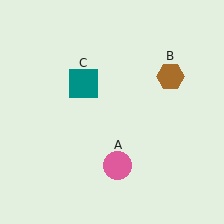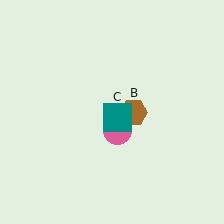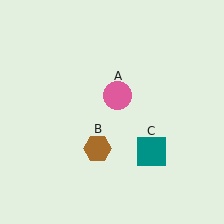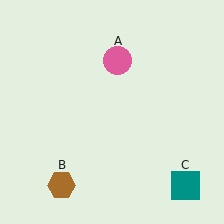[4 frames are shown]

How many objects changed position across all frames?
3 objects changed position: pink circle (object A), brown hexagon (object B), teal square (object C).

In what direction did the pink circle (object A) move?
The pink circle (object A) moved up.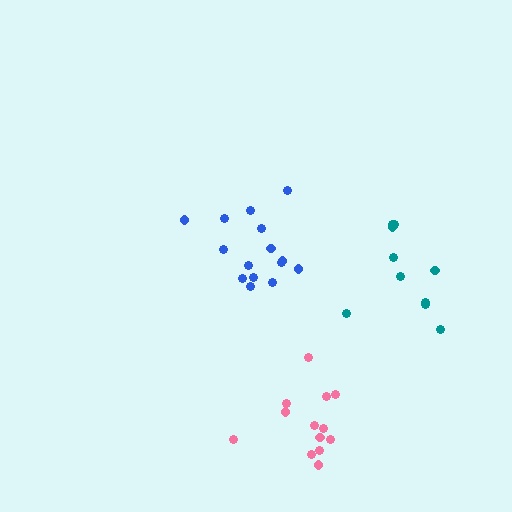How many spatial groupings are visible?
There are 3 spatial groupings.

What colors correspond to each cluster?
The clusters are colored: pink, teal, blue.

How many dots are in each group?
Group 1: 13 dots, Group 2: 10 dots, Group 3: 15 dots (38 total).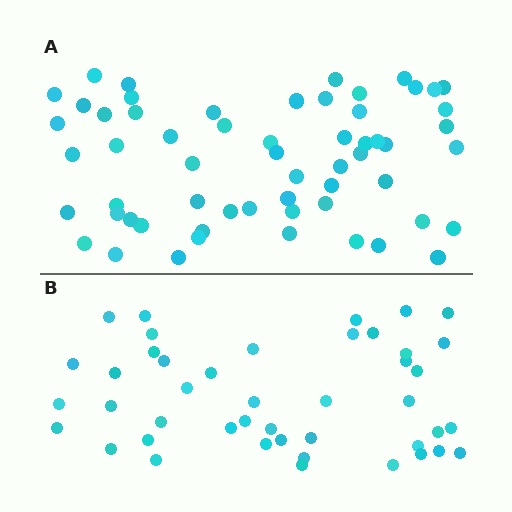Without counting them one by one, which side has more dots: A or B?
Region A (the top region) has more dots.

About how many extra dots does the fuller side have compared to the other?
Region A has approximately 15 more dots than region B.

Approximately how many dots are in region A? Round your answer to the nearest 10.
About 60 dots. (The exact count is 59, which rounds to 60.)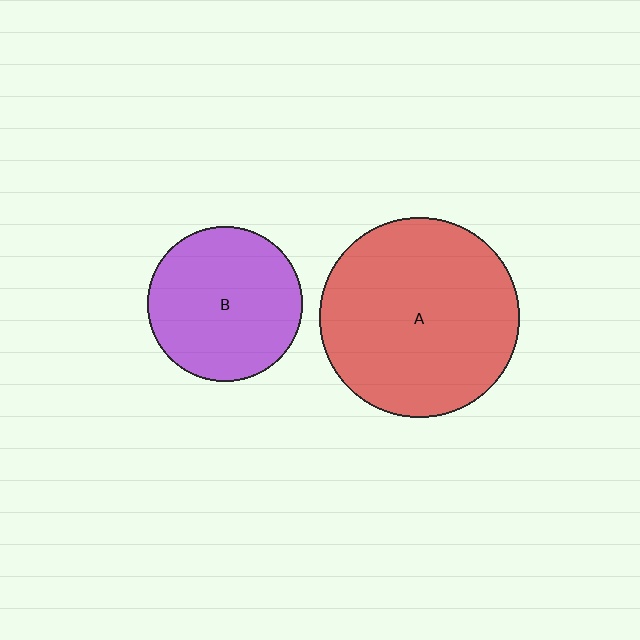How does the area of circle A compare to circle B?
Approximately 1.7 times.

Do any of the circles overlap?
No, none of the circles overlap.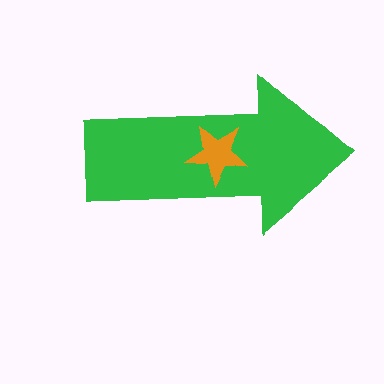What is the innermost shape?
The orange star.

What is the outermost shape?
The green arrow.